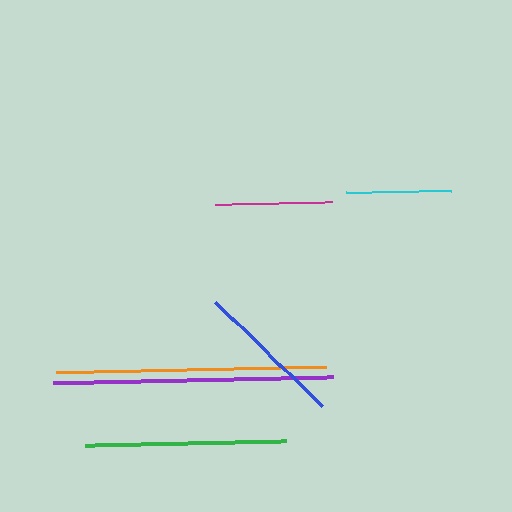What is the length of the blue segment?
The blue segment is approximately 149 pixels long.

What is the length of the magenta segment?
The magenta segment is approximately 117 pixels long.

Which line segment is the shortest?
The cyan line is the shortest at approximately 105 pixels.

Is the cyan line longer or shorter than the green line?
The green line is longer than the cyan line.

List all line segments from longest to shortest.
From longest to shortest: purple, orange, green, blue, magenta, cyan.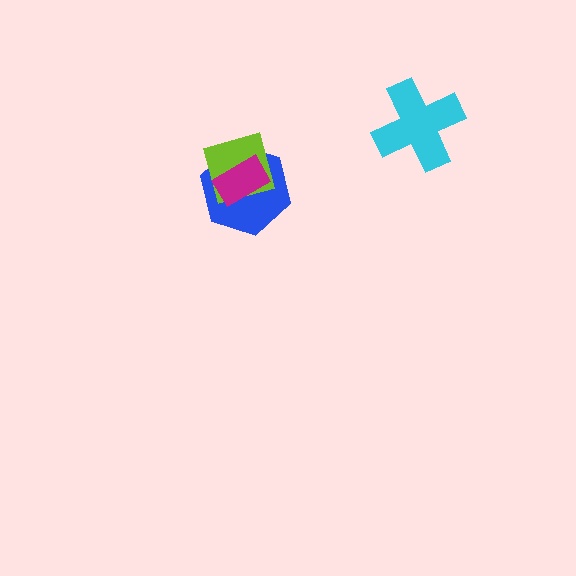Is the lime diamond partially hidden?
Yes, it is partially covered by another shape.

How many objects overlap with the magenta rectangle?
2 objects overlap with the magenta rectangle.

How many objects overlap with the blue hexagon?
2 objects overlap with the blue hexagon.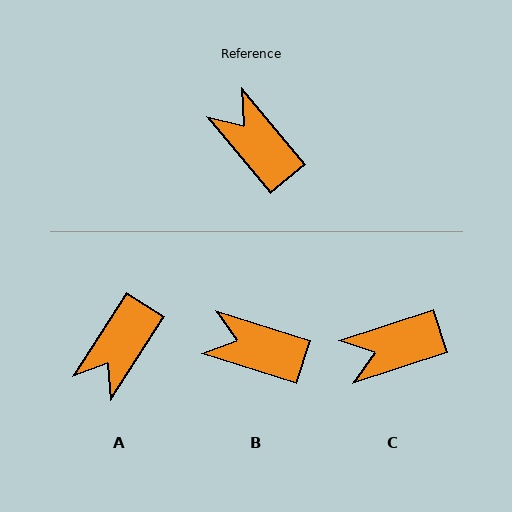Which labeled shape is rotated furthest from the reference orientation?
A, about 108 degrees away.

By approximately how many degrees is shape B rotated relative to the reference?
Approximately 33 degrees counter-clockwise.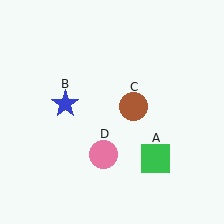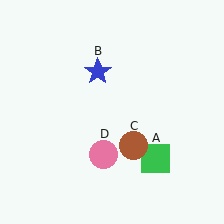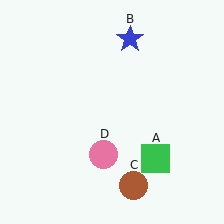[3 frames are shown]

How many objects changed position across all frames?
2 objects changed position: blue star (object B), brown circle (object C).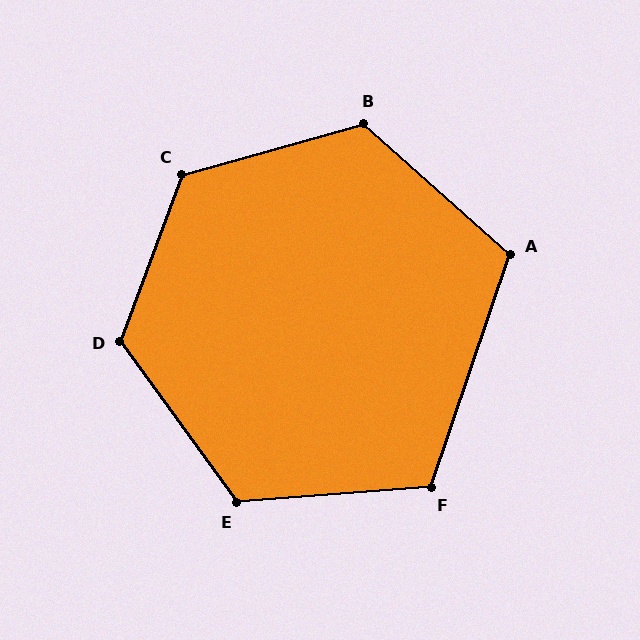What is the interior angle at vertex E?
Approximately 121 degrees (obtuse).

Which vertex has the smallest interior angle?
A, at approximately 113 degrees.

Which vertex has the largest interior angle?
C, at approximately 126 degrees.